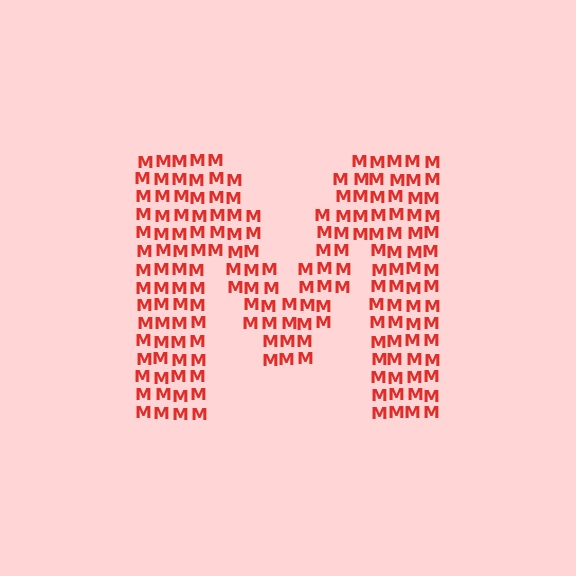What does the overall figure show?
The overall figure shows the letter M.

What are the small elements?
The small elements are letter M's.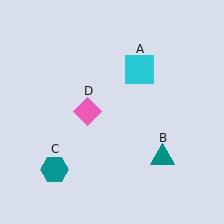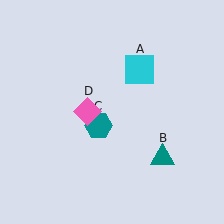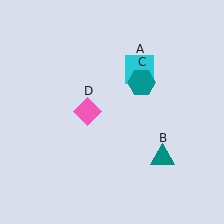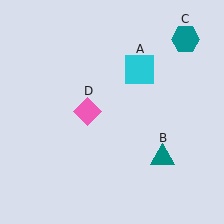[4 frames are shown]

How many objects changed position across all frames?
1 object changed position: teal hexagon (object C).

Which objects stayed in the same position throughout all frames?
Cyan square (object A) and teal triangle (object B) and pink diamond (object D) remained stationary.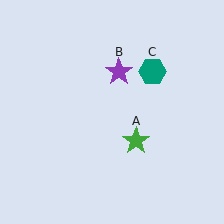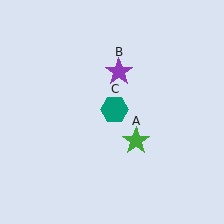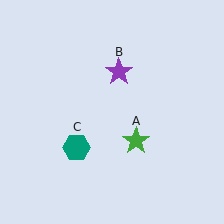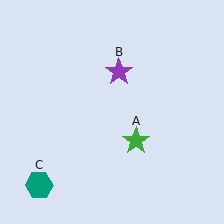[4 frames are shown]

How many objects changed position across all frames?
1 object changed position: teal hexagon (object C).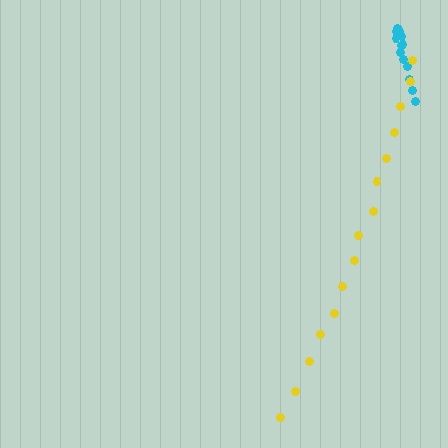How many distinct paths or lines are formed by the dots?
There are 2 distinct paths.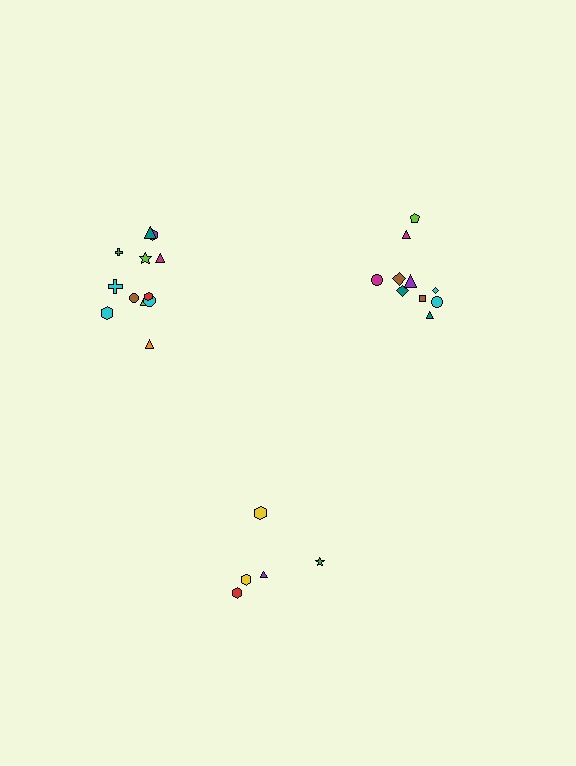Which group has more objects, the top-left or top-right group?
The top-left group.